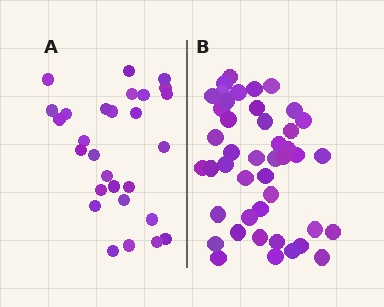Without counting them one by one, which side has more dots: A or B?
Region B (the right region) has more dots.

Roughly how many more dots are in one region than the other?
Region B has approximately 15 more dots than region A.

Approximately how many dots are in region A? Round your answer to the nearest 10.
About 30 dots. (The exact count is 28, which rounds to 30.)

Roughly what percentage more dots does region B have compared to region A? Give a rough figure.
About 55% more.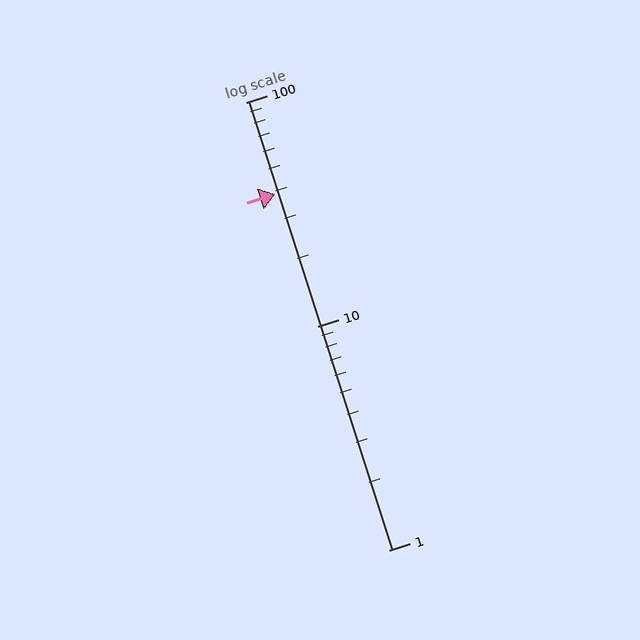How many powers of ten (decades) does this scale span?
The scale spans 2 decades, from 1 to 100.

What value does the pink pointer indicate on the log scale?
The pointer indicates approximately 39.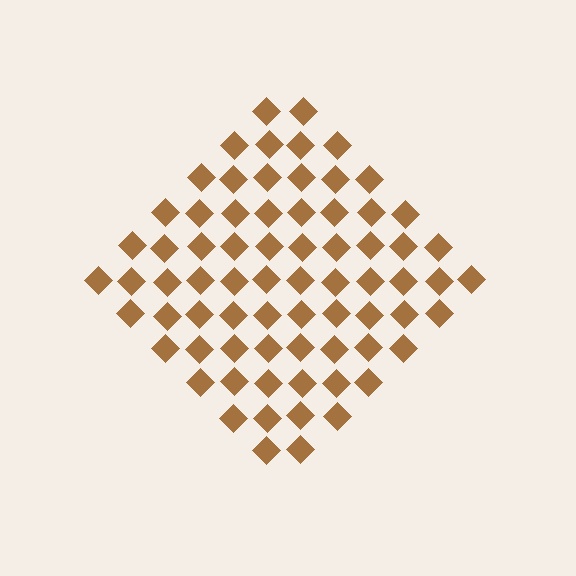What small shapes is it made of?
It is made of small diamonds.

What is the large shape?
The large shape is a diamond.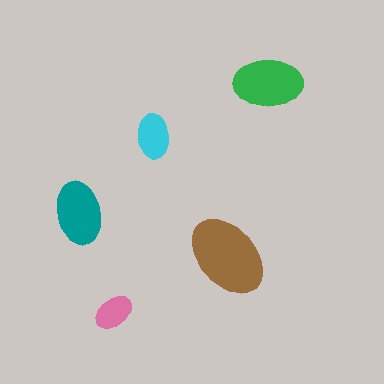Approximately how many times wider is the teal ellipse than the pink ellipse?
About 1.5 times wider.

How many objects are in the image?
There are 5 objects in the image.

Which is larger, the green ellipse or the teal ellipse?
The green one.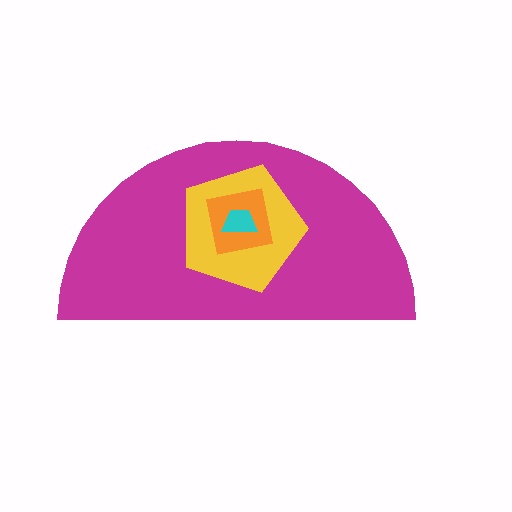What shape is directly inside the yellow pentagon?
The orange square.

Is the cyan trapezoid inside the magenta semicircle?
Yes.